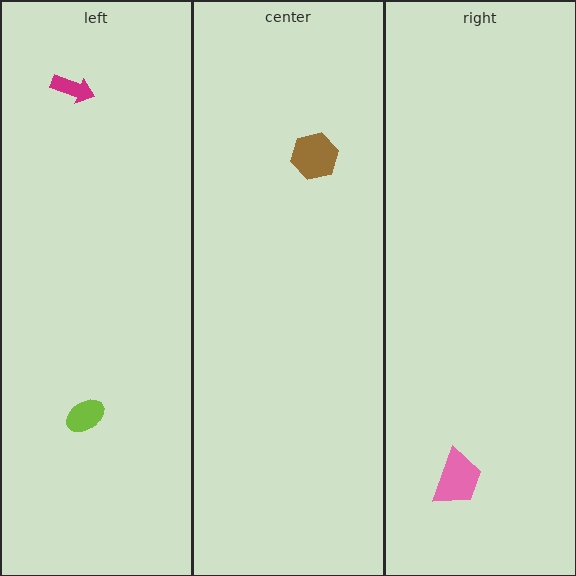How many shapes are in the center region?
1.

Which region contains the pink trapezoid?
The right region.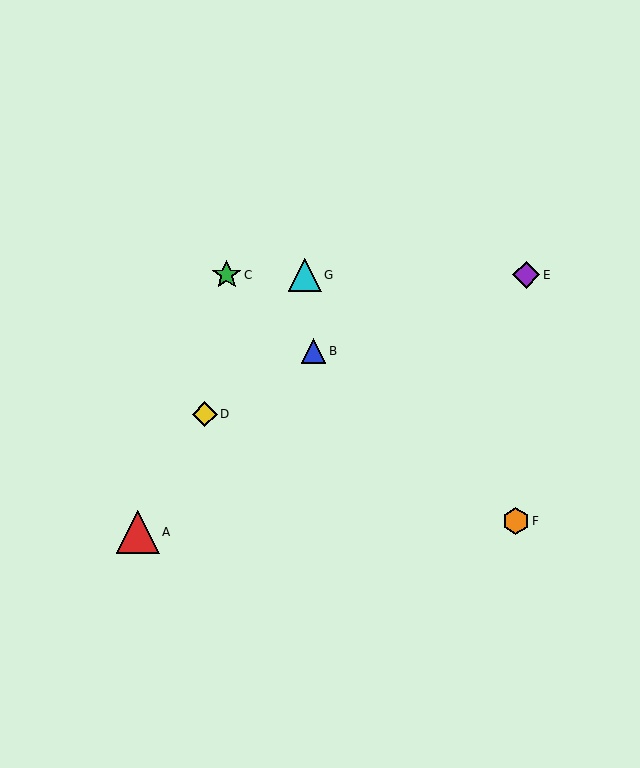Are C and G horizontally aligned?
Yes, both are at y≈275.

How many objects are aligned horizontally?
3 objects (C, E, G) are aligned horizontally.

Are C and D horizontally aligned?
No, C is at y≈275 and D is at y≈414.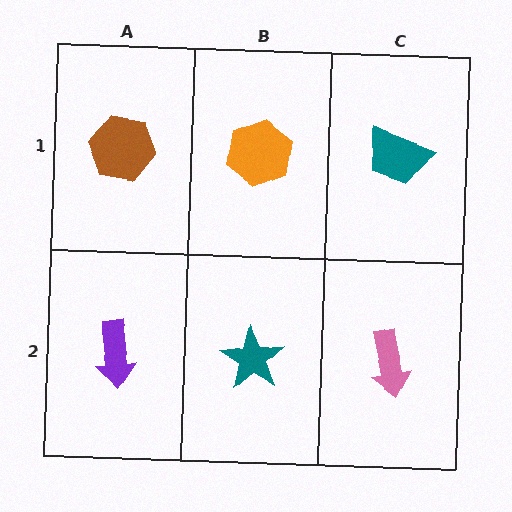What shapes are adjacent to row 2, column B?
An orange hexagon (row 1, column B), a purple arrow (row 2, column A), a pink arrow (row 2, column C).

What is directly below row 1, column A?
A purple arrow.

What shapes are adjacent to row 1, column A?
A purple arrow (row 2, column A), an orange hexagon (row 1, column B).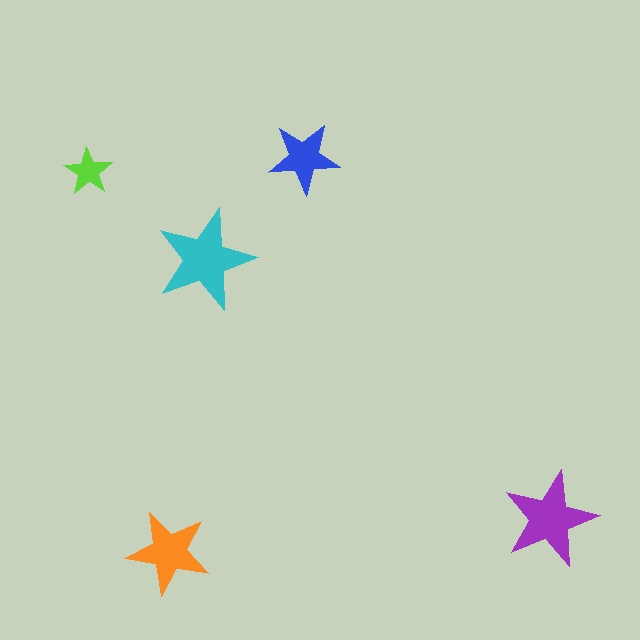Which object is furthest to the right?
The purple star is rightmost.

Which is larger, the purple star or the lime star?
The purple one.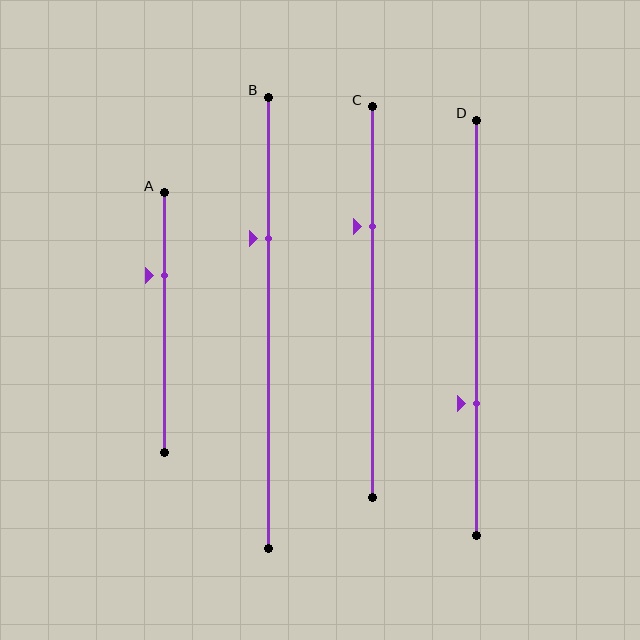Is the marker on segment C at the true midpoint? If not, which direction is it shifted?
No, the marker on segment C is shifted upward by about 19% of the segment length.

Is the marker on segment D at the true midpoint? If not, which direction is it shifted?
No, the marker on segment D is shifted downward by about 18% of the segment length.